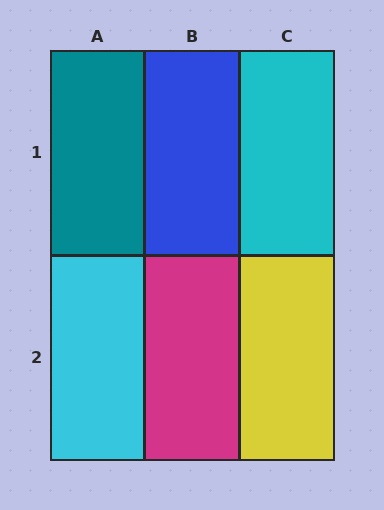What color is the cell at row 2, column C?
Yellow.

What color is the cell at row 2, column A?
Cyan.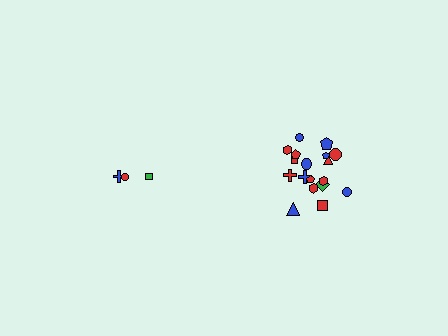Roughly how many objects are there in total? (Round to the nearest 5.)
Roughly 20 objects in total.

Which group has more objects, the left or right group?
The right group.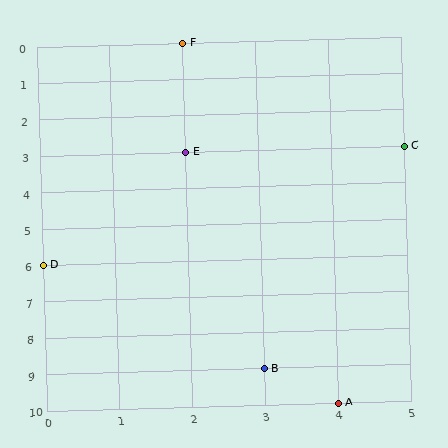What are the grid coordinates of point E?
Point E is at grid coordinates (2, 3).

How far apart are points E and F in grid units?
Points E and F are 3 rows apart.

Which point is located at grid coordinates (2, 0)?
Point F is at (2, 0).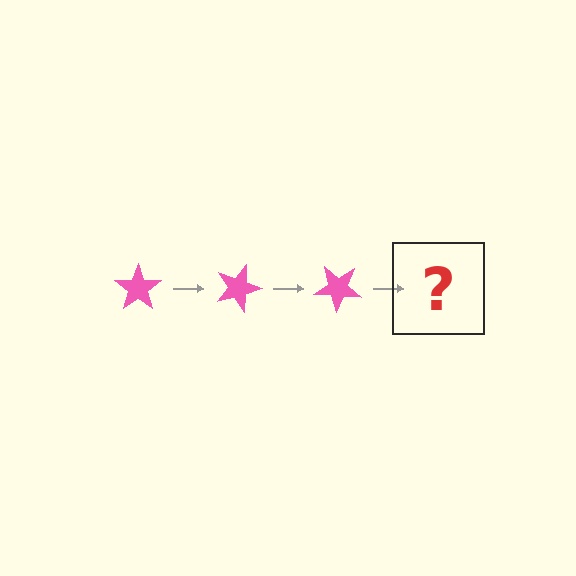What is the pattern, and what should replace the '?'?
The pattern is that the star rotates 20 degrees each step. The '?' should be a pink star rotated 60 degrees.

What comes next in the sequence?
The next element should be a pink star rotated 60 degrees.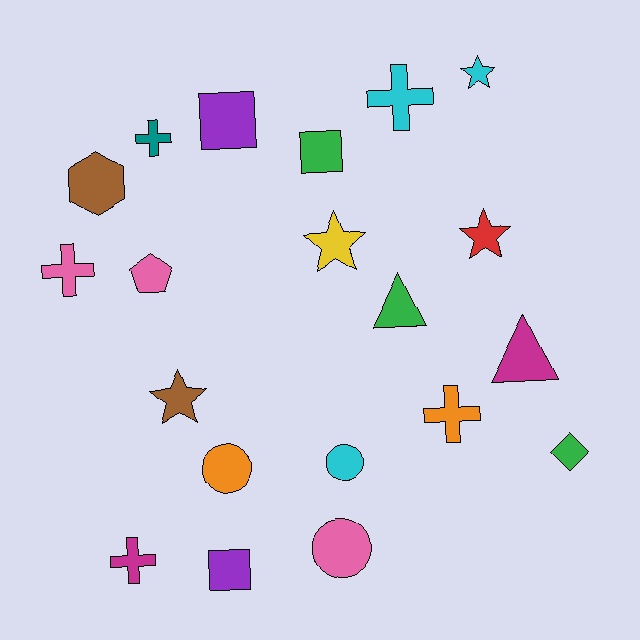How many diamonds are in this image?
There is 1 diamond.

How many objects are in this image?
There are 20 objects.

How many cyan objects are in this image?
There are 3 cyan objects.